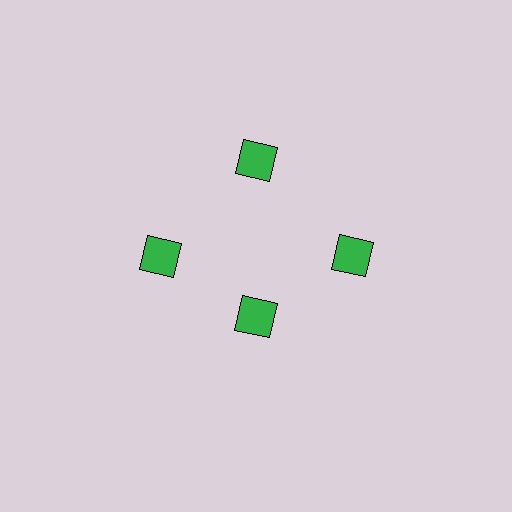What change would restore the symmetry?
The symmetry would be restored by moving it outward, back onto the ring so that all 4 diamonds sit at equal angles and equal distance from the center.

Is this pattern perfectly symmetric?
No. The 4 green diamonds are arranged in a ring, but one element near the 6 o'clock position is pulled inward toward the center, breaking the 4-fold rotational symmetry.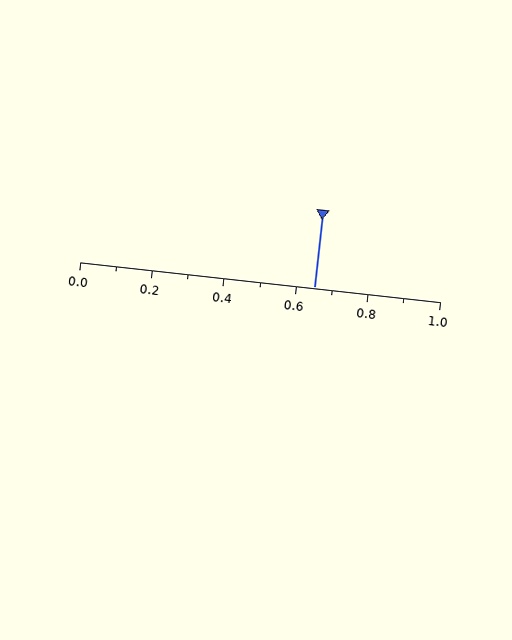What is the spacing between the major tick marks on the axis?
The major ticks are spaced 0.2 apart.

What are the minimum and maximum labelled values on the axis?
The axis runs from 0.0 to 1.0.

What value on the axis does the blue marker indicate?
The marker indicates approximately 0.65.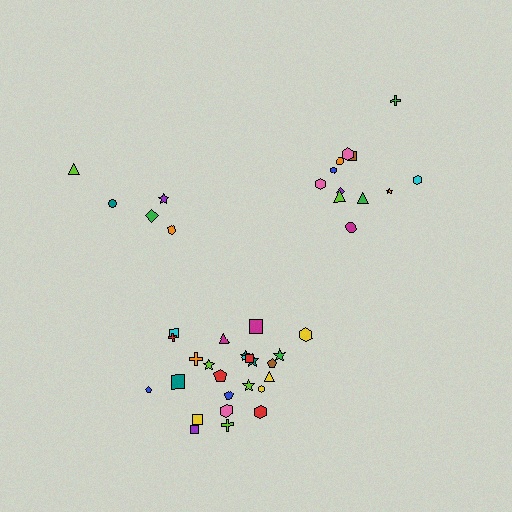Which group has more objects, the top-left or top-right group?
The top-right group.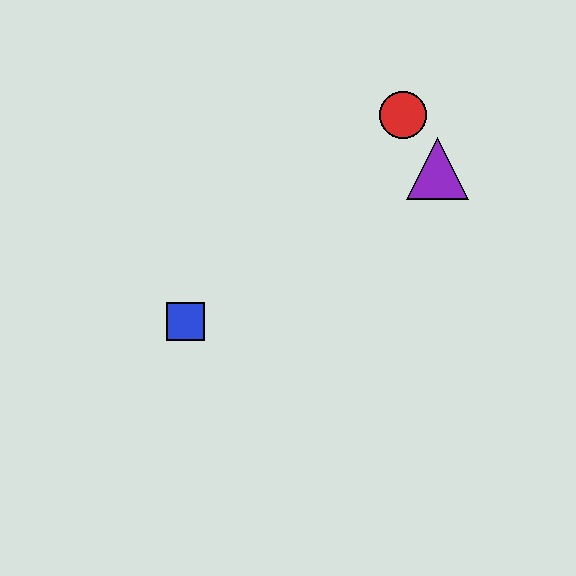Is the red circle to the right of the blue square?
Yes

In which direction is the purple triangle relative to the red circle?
The purple triangle is below the red circle.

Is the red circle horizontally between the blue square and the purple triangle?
Yes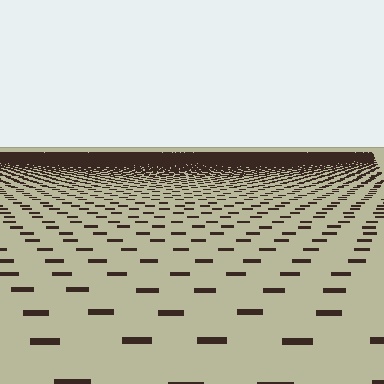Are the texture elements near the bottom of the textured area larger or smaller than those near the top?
Larger. Near the bottom, elements are closer to the viewer and appear at a bigger on-screen size.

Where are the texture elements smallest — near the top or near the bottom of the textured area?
Near the top.